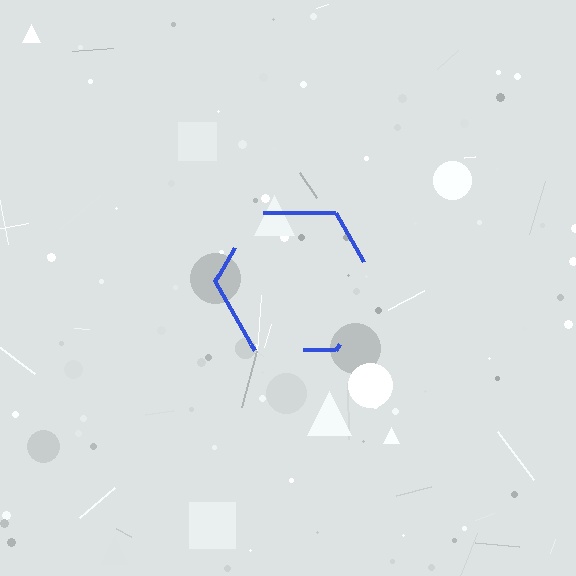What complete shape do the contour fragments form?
The contour fragments form a hexagon.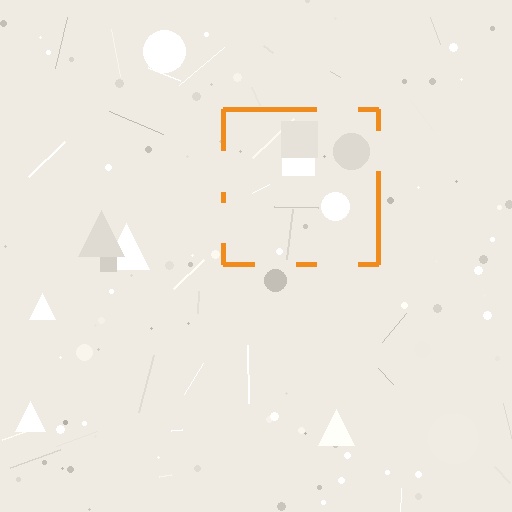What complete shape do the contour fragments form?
The contour fragments form a square.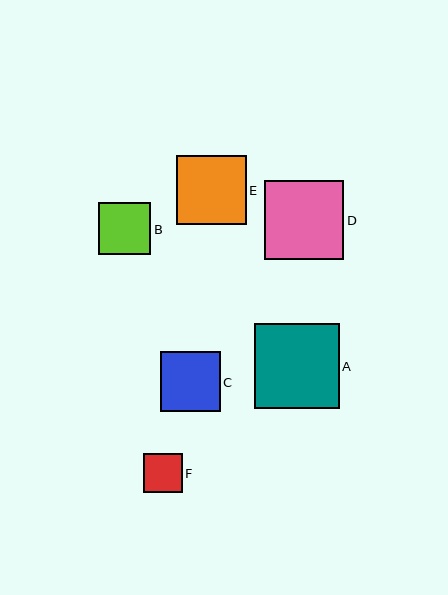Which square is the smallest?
Square F is the smallest with a size of approximately 39 pixels.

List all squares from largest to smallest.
From largest to smallest: A, D, E, C, B, F.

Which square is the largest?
Square A is the largest with a size of approximately 85 pixels.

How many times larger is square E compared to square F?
Square E is approximately 1.8 times the size of square F.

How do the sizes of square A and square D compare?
Square A and square D are approximately the same size.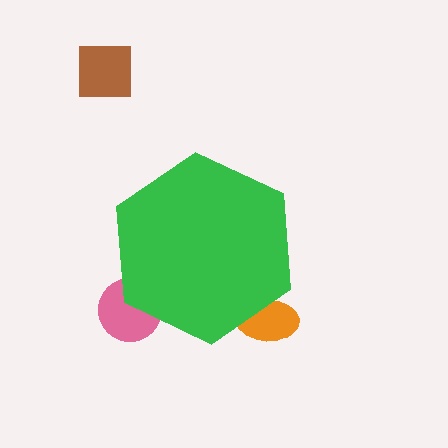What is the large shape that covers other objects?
A green hexagon.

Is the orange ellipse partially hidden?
Yes, the orange ellipse is partially hidden behind the green hexagon.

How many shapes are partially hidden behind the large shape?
2 shapes are partially hidden.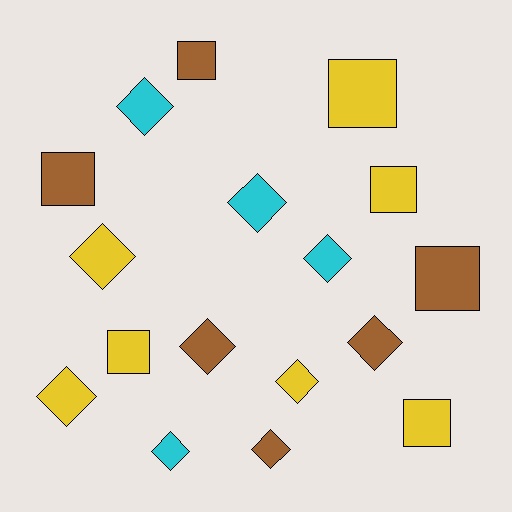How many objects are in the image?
There are 17 objects.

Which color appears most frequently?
Yellow, with 7 objects.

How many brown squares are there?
There are 3 brown squares.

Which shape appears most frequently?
Diamond, with 10 objects.